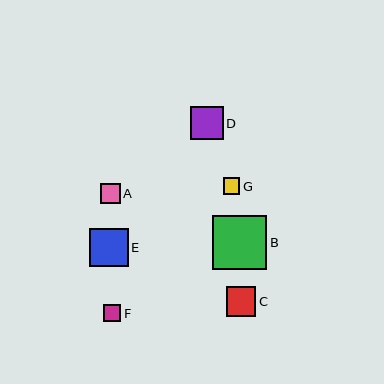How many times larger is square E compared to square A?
Square E is approximately 1.9 times the size of square A.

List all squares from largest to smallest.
From largest to smallest: B, E, D, C, A, F, G.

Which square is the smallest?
Square G is the smallest with a size of approximately 17 pixels.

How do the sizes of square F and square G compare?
Square F and square G are approximately the same size.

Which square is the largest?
Square B is the largest with a size of approximately 54 pixels.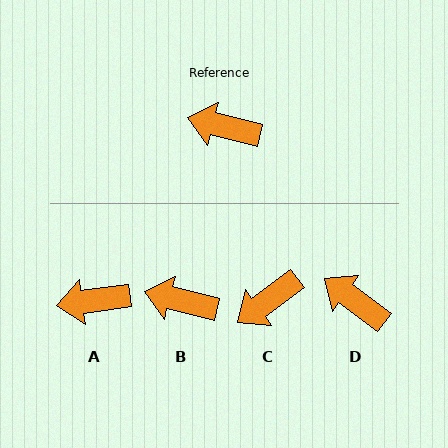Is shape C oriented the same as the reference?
No, it is off by about 51 degrees.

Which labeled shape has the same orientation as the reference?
B.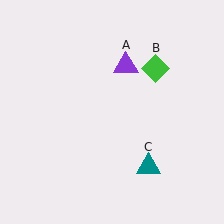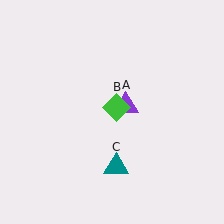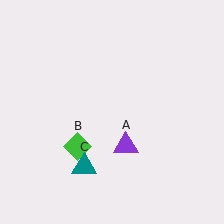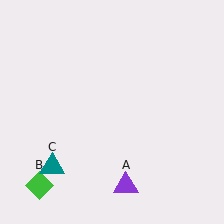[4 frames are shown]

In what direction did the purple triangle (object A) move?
The purple triangle (object A) moved down.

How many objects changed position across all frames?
3 objects changed position: purple triangle (object A), green diamond (object B), teal triangle (object C).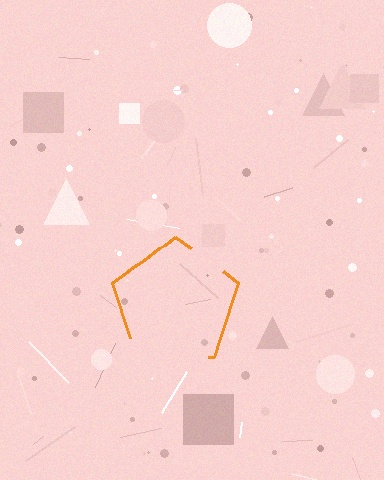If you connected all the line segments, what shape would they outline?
They would outline a pentagon.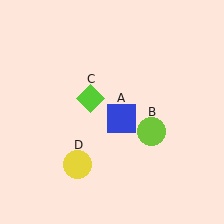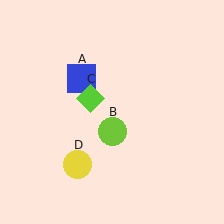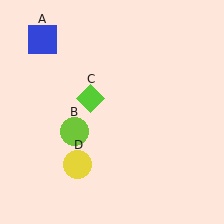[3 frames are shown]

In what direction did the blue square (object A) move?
The blue square (object A) moved up and to the left.